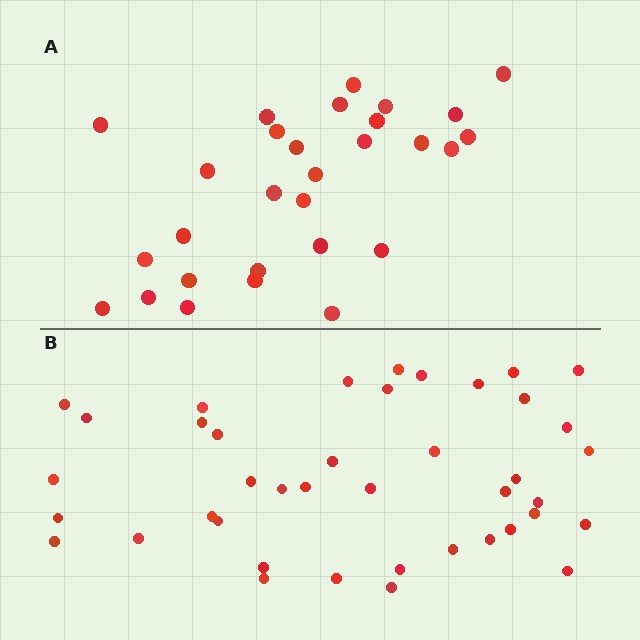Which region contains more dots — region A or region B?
Region B (the bottom region) has more dots.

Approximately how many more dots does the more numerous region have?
Region B has roughly 12 or so more dots than region A.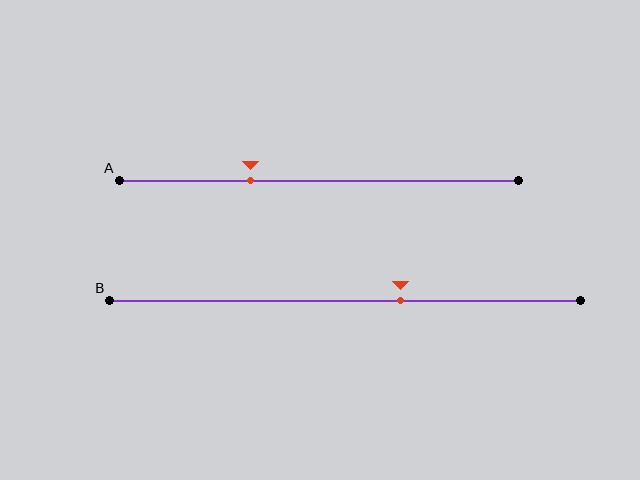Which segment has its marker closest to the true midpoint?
Segment B has its marker closest to the true midpoint.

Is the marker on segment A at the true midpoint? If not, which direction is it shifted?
No, the marker on segment A is shifted to the left by about 17% of the segment length.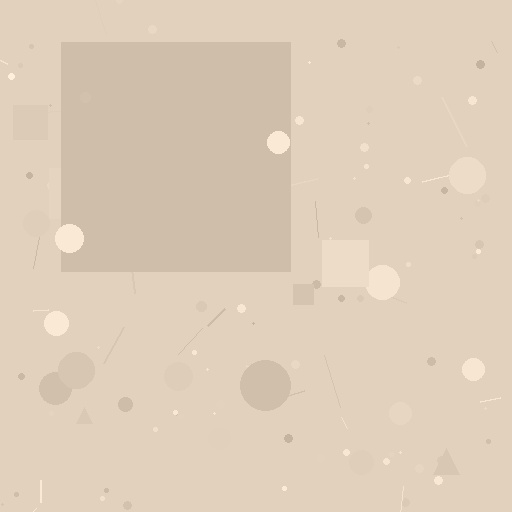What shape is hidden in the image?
A square is hidden in the image.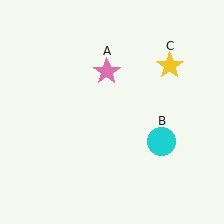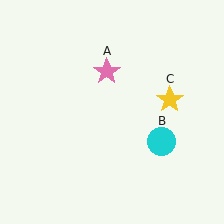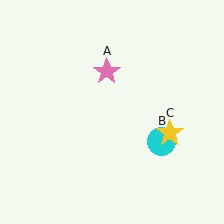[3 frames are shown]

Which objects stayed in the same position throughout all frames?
Pink star (object A) and cyan circle (object B) remained stationary.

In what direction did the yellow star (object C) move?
The yellow star (object C) moved down.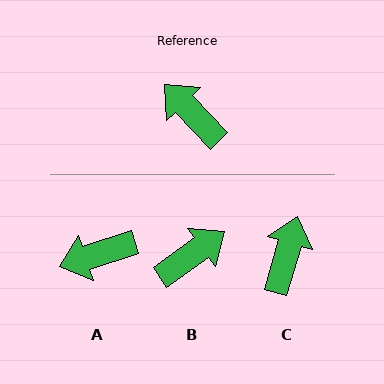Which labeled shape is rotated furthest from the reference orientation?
B, about 98 degrees away.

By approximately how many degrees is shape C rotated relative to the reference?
Approximately 60 degrees clockwise.